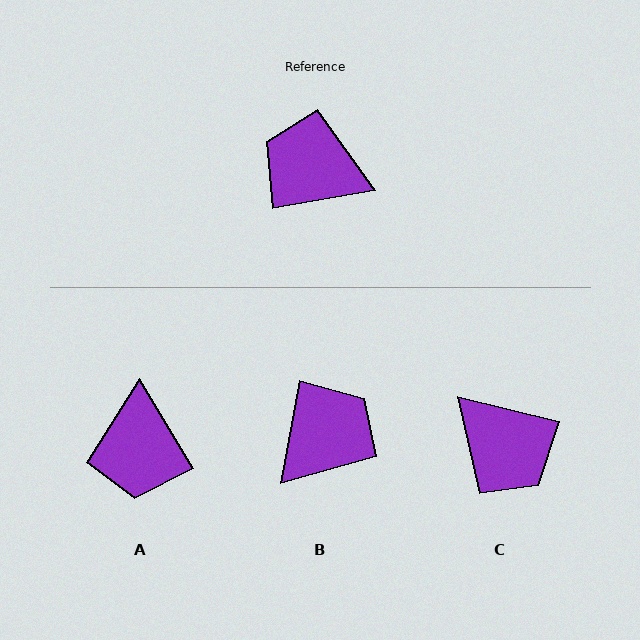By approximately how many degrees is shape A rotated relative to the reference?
Approximately 111 degrees counter-clockwise.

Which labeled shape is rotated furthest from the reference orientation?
C, about 156 degrees away.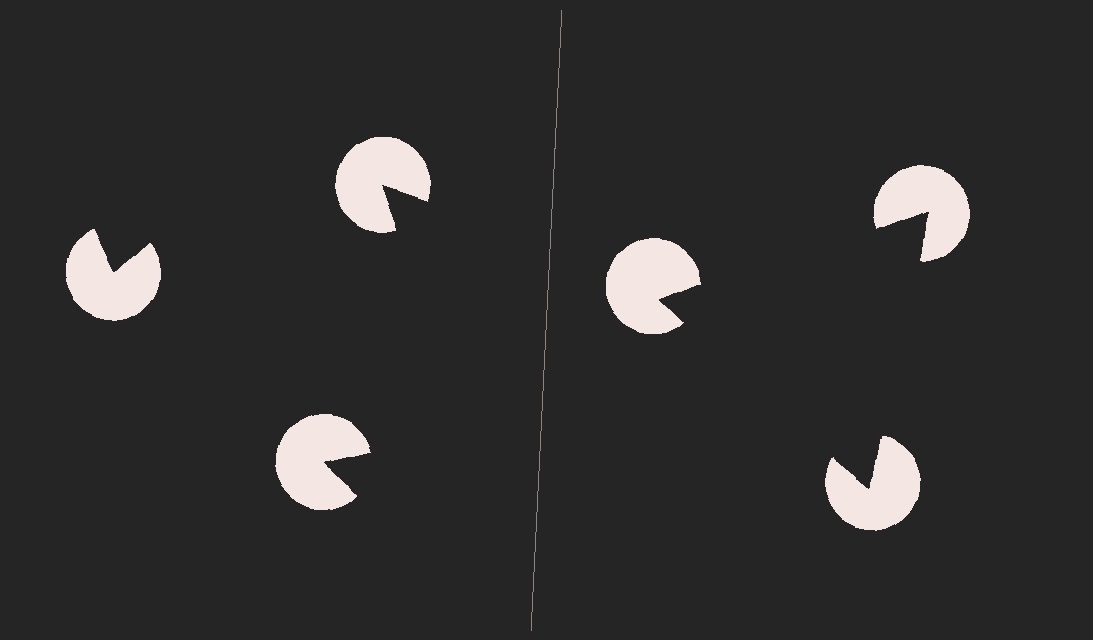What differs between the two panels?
The pac-man discs are positioned identically on both sides; only the wedge orientations differ. On the right they align to a triangle; on the left they are misaligned.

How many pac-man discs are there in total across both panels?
6 — 3 on each side.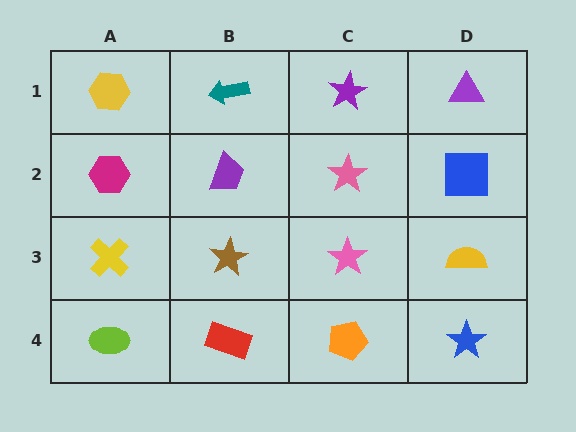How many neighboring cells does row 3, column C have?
4.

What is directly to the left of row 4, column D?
An orange pentagon.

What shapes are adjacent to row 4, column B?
A brown star (row 3, column B), a lime ellipse (row 4, column A), an orange pentagon (row 4, column C).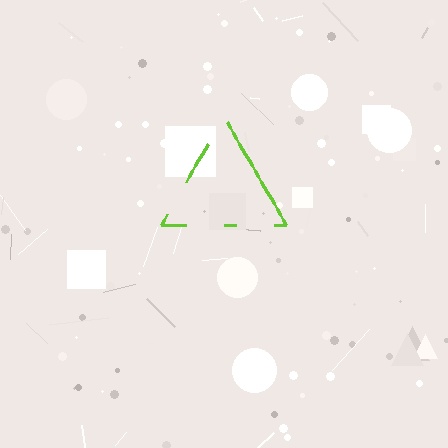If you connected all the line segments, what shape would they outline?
They would outline a triangle.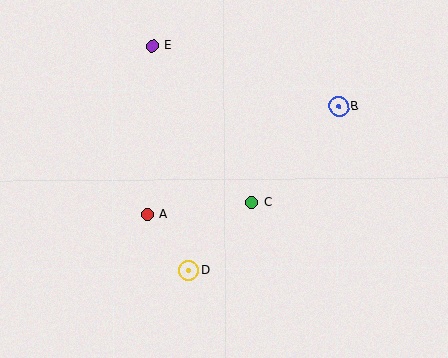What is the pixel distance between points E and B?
The distance between E and B is 196 pixels.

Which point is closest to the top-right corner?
Point B is closest to the top-right corner.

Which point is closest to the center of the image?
Point C at (252, 202) is closest to the center.